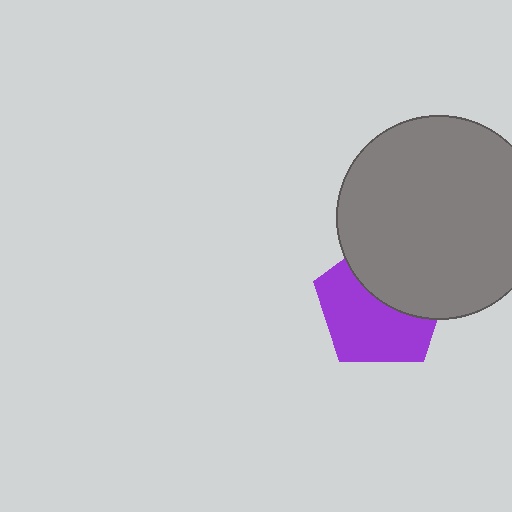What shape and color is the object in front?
The object in front is a gray circle.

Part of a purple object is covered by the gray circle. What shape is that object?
It is a pentagon.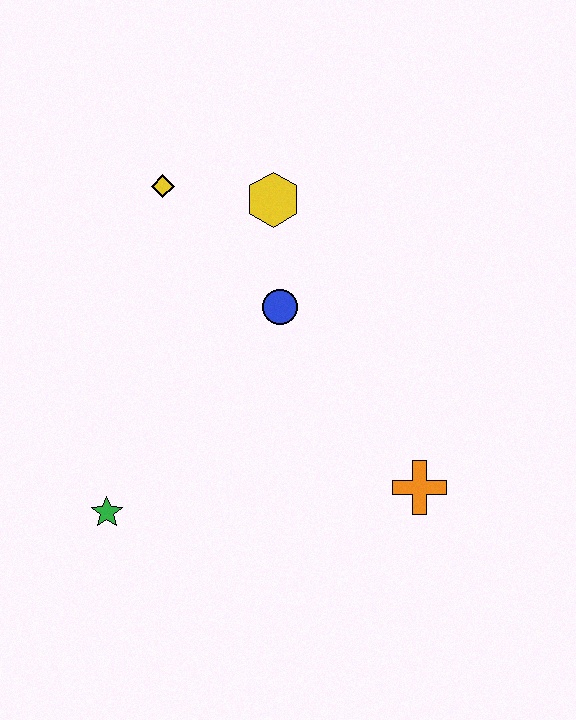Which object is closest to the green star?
The blue circle is closest to the green star.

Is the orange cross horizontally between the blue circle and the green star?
No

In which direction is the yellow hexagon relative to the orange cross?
The yellow hexagon is above the orange cross.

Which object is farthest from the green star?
The yellow hexagon is farthest from the green star.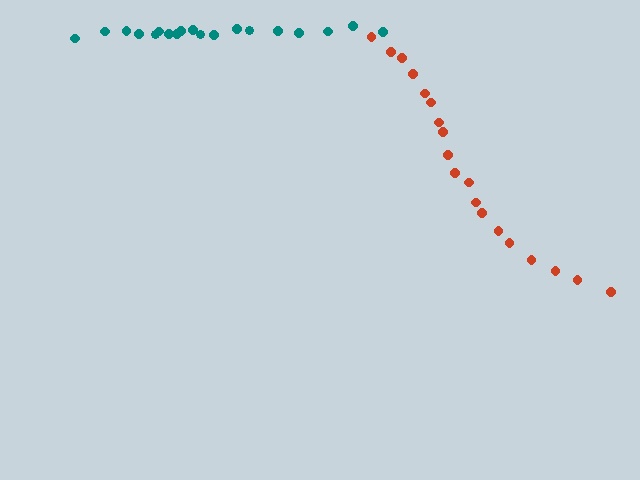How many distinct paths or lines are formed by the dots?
There are 2 distinct paths.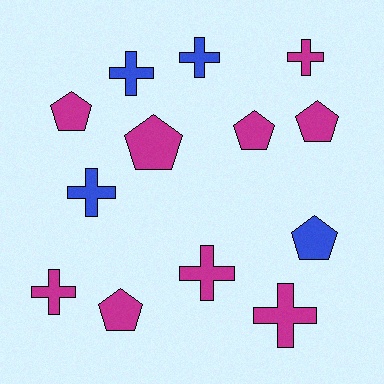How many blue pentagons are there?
There is 1 blue pentagon.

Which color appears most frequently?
Magenta, with 9 objects.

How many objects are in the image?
There are 13 objects.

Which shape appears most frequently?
Cross, with 7 objects.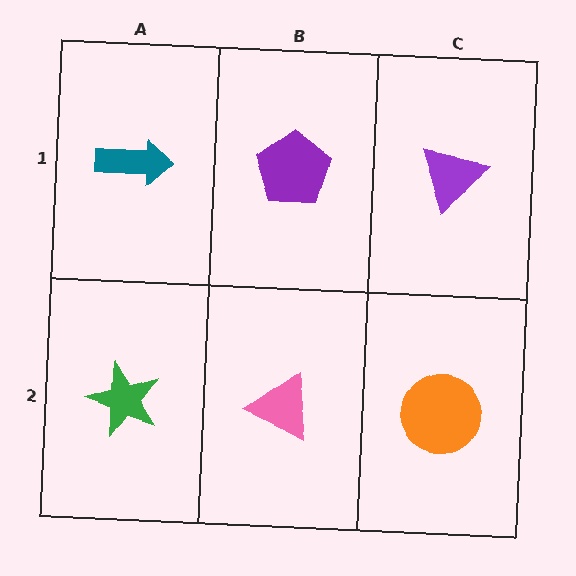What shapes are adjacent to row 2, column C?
A purple triangle (row 1, column C), a pink triangle (row 2, column B).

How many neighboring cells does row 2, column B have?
3.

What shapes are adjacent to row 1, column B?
A pink triangle (row 2, column B), a teal arrow (row 1, column A), a purple triangle (row 1, column C).